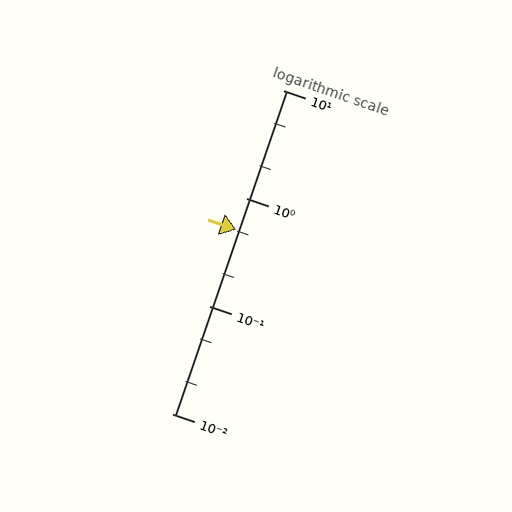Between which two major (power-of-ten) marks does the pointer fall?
The pointer is between 0.1 and 1.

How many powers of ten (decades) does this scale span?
The scale spans 3 decades, from 0.01 to 10.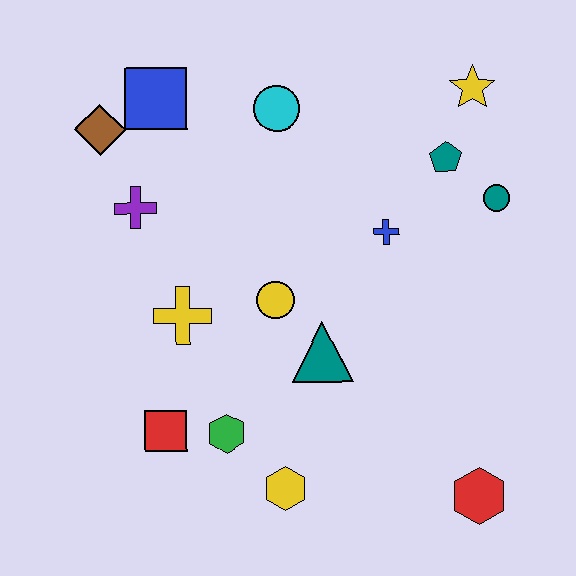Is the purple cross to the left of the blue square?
Yes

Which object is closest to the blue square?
The brown diamond is closest to the blue square.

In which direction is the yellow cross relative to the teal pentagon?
The yellow cross is to the left of the teal pentagon.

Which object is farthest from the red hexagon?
The brown diamond is farthest from the red hexagon.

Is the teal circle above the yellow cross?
Yes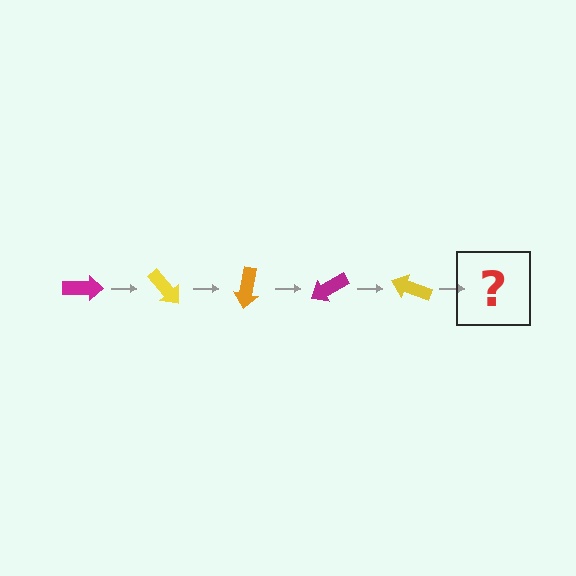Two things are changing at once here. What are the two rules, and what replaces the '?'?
The two rules are that it rotates 50 degrees each step and the color cycles through magenta, yellow, and orange. The '?' should be an orange arrow, rotated 250 degrees from the start.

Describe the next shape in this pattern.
It should be an orange arrow, rotated 250 degrees from the start.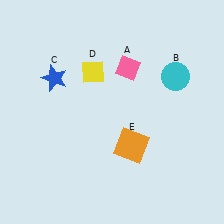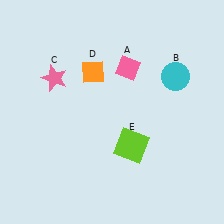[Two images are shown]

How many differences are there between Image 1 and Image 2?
There are 3 differences between the two images.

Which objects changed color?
C changed from blue to pink. D changed from yellow to orange. E changed from orange to lime.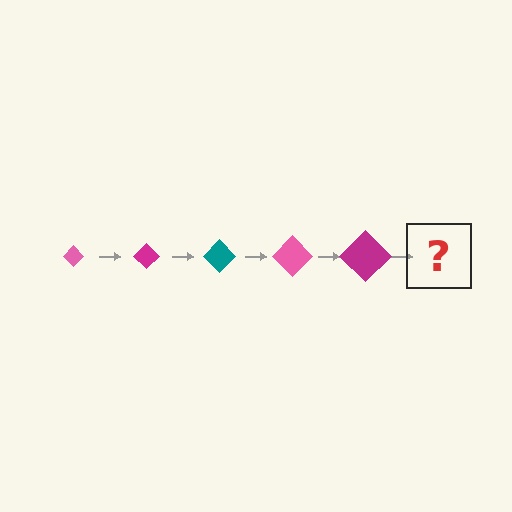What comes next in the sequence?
The next element should be a teal diamond, larger than the previous one.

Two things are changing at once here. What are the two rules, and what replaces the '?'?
The two rules are that the diamond grows larger each step and the color cycles through pink, magenta, and teal. The '?' should be a teal diamond, larger than the previous one.